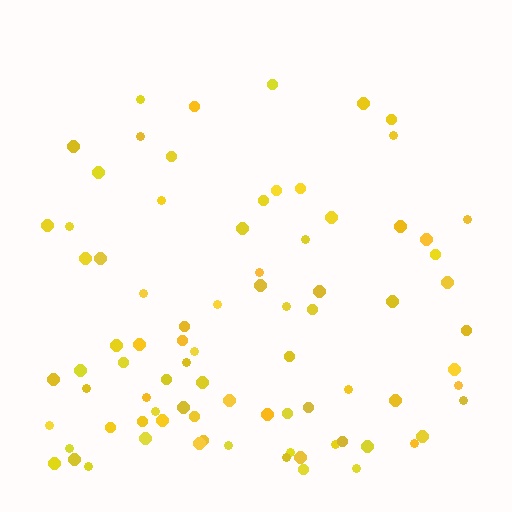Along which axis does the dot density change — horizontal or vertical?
Vertical.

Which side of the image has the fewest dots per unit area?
The top.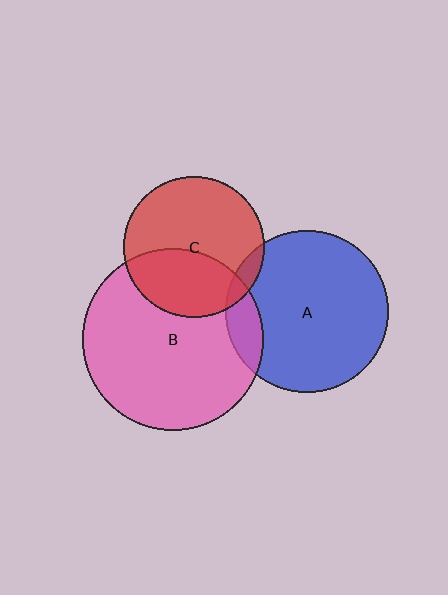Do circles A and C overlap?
Yes.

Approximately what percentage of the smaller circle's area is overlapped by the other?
Approximately 5%.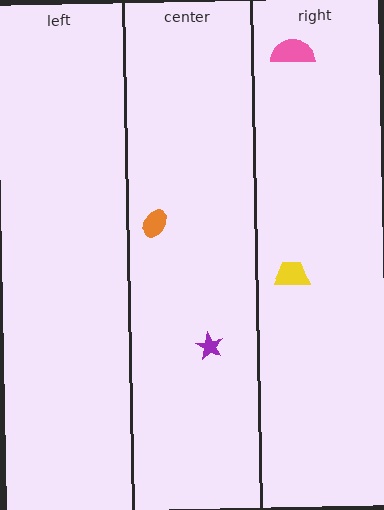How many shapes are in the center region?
2.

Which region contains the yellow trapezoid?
The right region.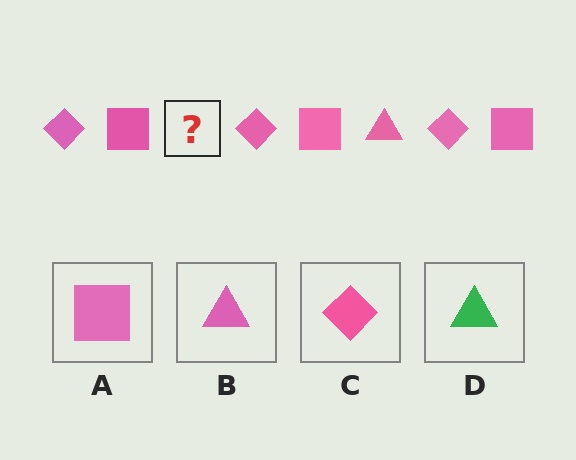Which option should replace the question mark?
Option B.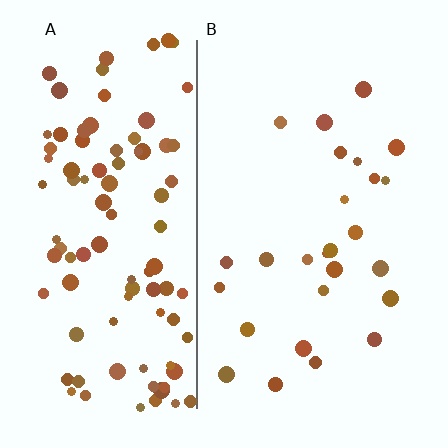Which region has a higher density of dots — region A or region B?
A (the left).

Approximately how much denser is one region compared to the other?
Approximately 3.7× — region A over region B.